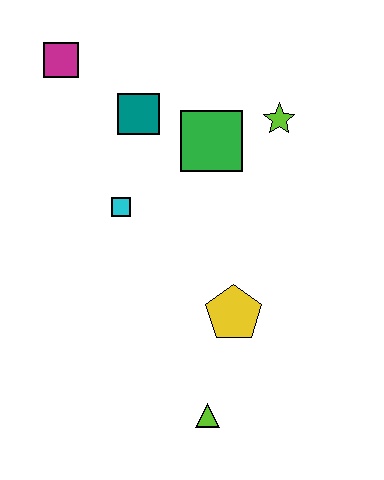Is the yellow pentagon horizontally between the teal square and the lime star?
Yes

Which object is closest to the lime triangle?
The yellow pentagon is closest to the lime triangle.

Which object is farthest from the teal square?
The lime triangle is farthest from the teal square.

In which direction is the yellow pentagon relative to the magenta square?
The yellow pentagon is below the magenta square.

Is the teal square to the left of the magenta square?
No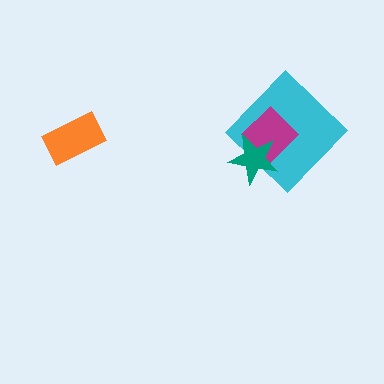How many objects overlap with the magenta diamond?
2 objects overlap with the magenta diamond.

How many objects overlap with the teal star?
2 objects overlap with the teal star.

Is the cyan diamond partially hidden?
Yes, it is partially covered by another shape.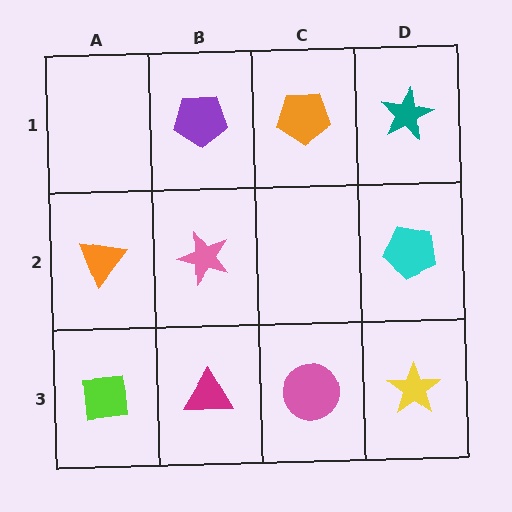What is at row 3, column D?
A yellow star.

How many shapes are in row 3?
4 shapes.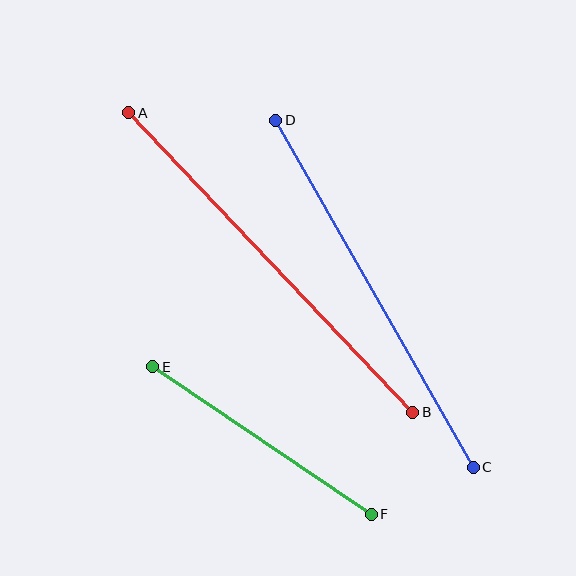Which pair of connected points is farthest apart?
Points A and B are farthest apart.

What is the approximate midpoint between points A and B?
The midpoint is at approximately (271, 262) pixels.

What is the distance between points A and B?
The distance is approximately 413 pixels.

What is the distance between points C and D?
The distance is approximately 399 pixels.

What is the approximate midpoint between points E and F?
The midpoint is at approximately (262, 441) pixels.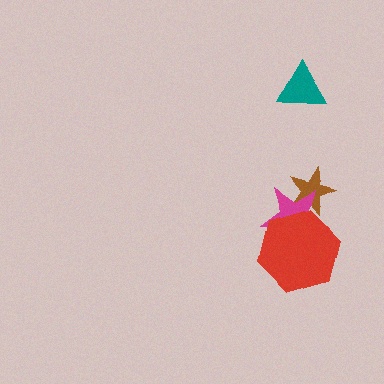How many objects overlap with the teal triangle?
0 objects overlap with the teal triangle.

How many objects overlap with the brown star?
2 objects overlap with the brown star.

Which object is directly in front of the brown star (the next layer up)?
The magenta star is directly in front of the brown star.